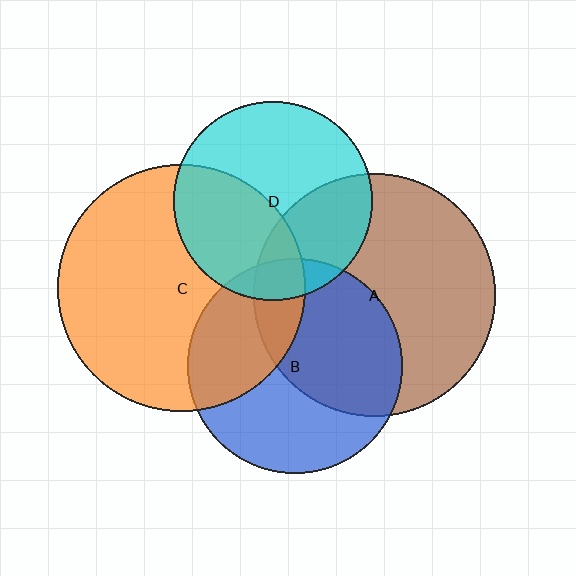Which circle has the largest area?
Circle C (orange).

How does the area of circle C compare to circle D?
Approximately 1.6 times.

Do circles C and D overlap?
Yes.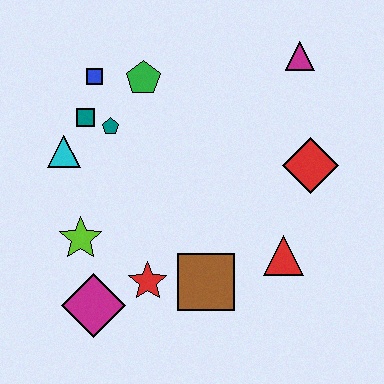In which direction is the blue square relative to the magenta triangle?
The blue square is to the left of the magenta triangle.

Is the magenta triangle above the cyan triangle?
Yes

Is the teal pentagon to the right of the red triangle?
No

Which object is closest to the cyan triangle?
The teal square is closest to the cyan triangle.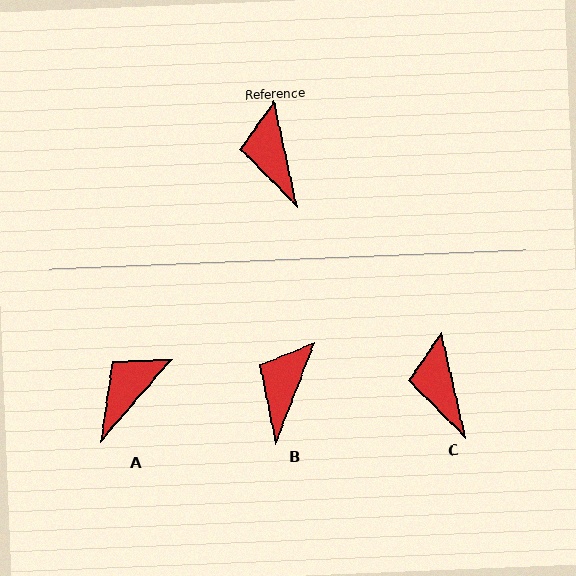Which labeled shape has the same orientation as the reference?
C.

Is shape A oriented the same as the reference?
No, it is off by about 53 degrees.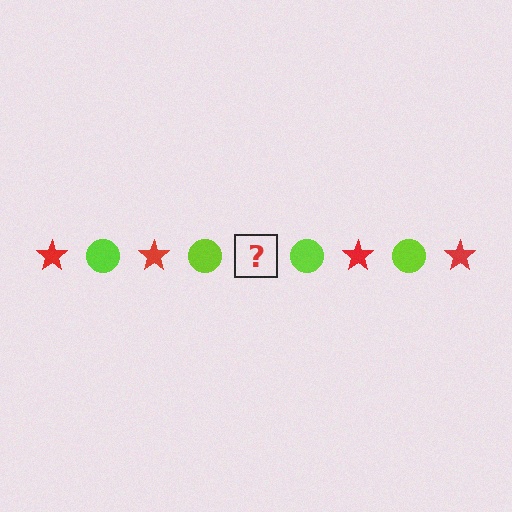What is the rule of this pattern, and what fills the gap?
The rule is that the pattern alternates between red star and lime circle. The gap should be filled with a red star.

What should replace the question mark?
The question mark should be replaced with a red star.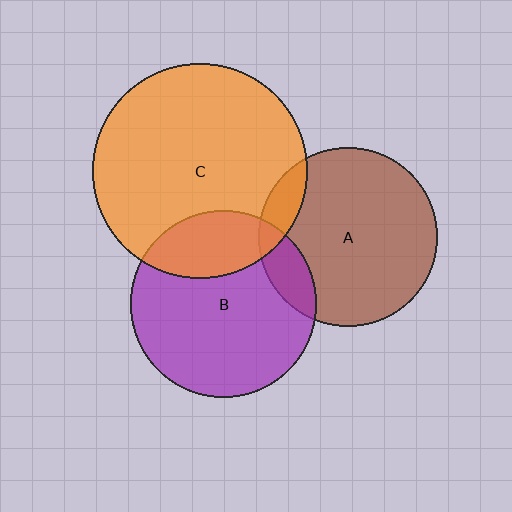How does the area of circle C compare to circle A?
Approximately 1.4 times.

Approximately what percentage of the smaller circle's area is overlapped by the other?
Approximately 15%.